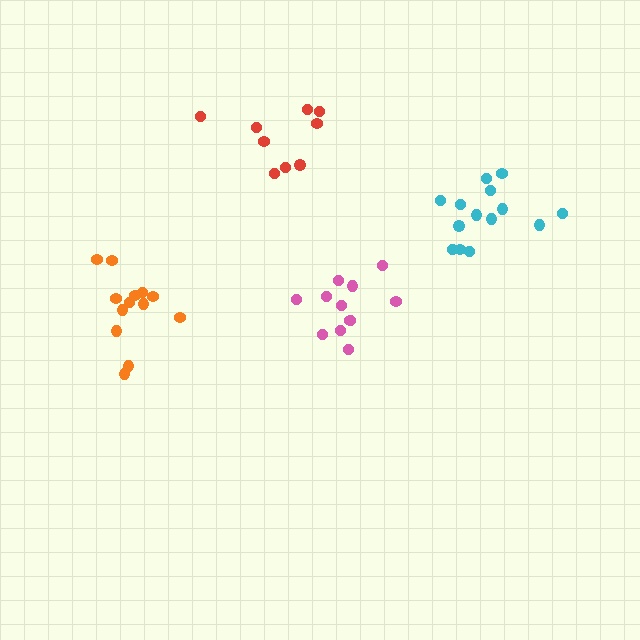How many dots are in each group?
Group 1: 12 dots, Group 2: 13 dots, Group 3: 9 dots, Group 4: 14 dots (48 total).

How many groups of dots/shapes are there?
There are 4 groups.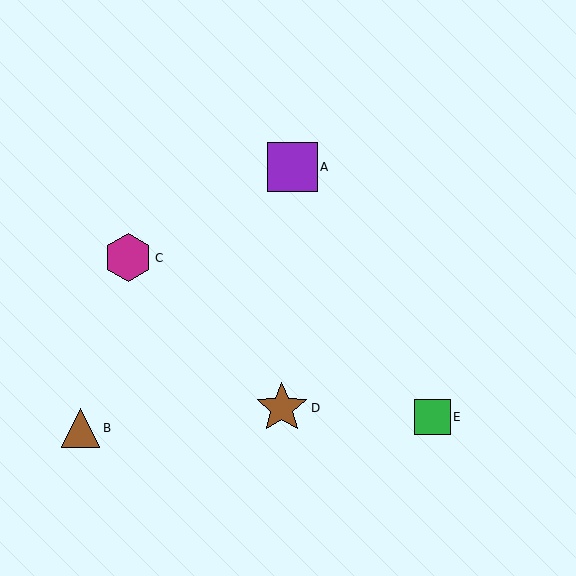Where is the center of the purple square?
The center of the purple square is at (293, 167).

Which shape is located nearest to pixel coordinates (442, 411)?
The green square (labeled E) at (432, 417) is nearest to that location.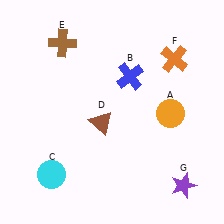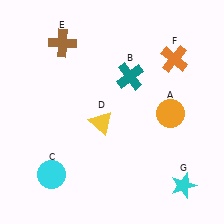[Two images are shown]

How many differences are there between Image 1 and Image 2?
There are 3 differences between the two images.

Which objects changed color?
B changed from blue to teal. D changed from brown to yellow. G changed from purple to cyan.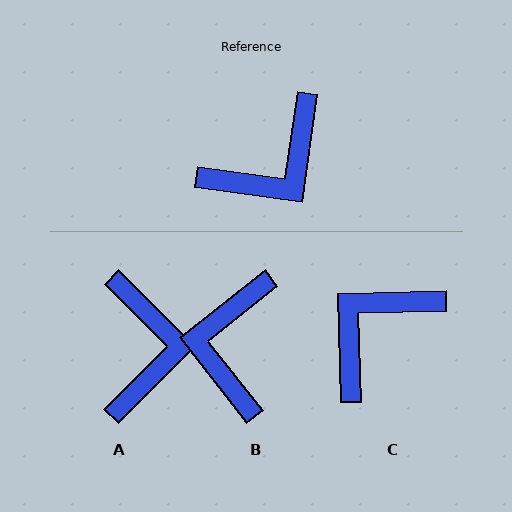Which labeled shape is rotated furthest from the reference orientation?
C, about 170 degrees away.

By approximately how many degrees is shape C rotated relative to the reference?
Approximately 170 degrees clockwise.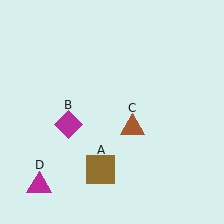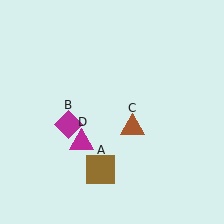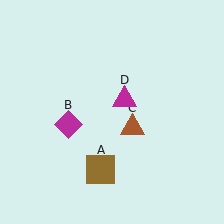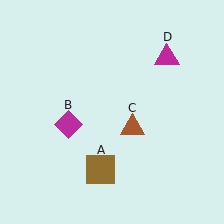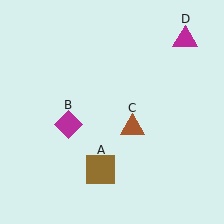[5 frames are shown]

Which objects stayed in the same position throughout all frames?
Brown square (object A) and magenta diamond (object B) and brown triangle (object C) remained stationary.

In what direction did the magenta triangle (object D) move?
The magenta triangle (object D) moved up and to the right.